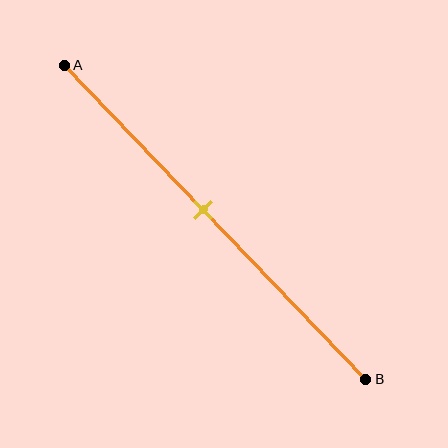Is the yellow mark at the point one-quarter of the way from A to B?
No, the mark is at about 45% from A, not at the 25% one-quarter point.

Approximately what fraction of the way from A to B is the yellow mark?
The yellow mark is approximately 45% of the way from A to B.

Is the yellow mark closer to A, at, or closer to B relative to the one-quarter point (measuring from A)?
The yellow mark is closer to point B than the one-quarter point of segment AB.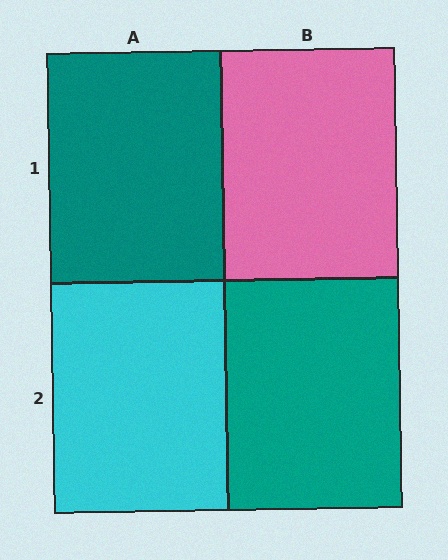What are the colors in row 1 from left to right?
Teal, pink.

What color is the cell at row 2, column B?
Teal.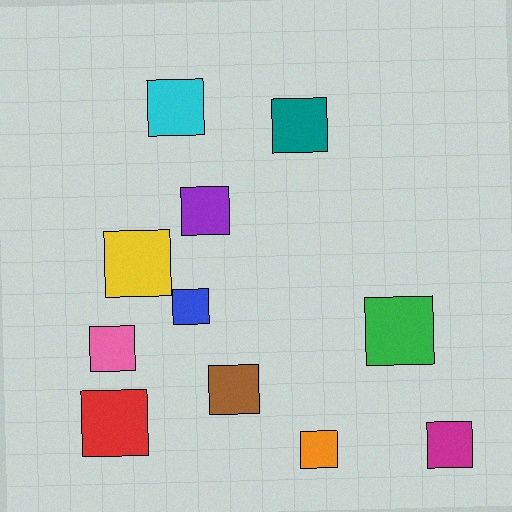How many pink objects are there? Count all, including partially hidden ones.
There is 1 pink object.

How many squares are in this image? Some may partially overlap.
There are 11 squares.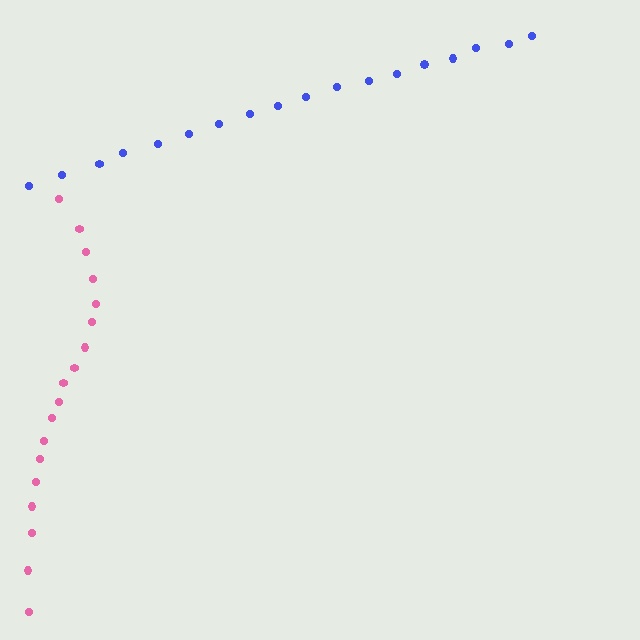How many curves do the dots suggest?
There are 2 distinct paths.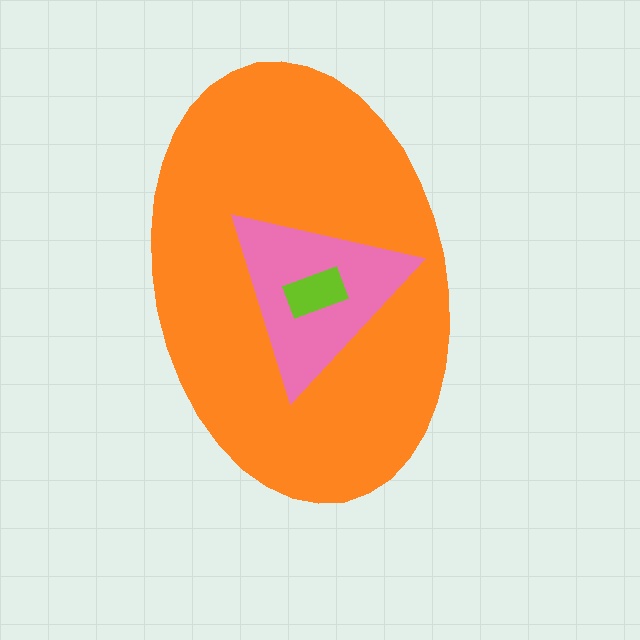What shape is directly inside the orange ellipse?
The pink triangle.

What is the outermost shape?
The orange ellipse.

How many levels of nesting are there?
3.